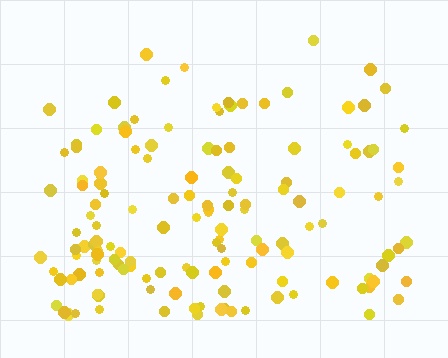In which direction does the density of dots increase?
From top to bottom, with the bottom side densest.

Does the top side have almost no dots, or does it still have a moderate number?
Still a moderate number, just noticeably fewer than the bottom.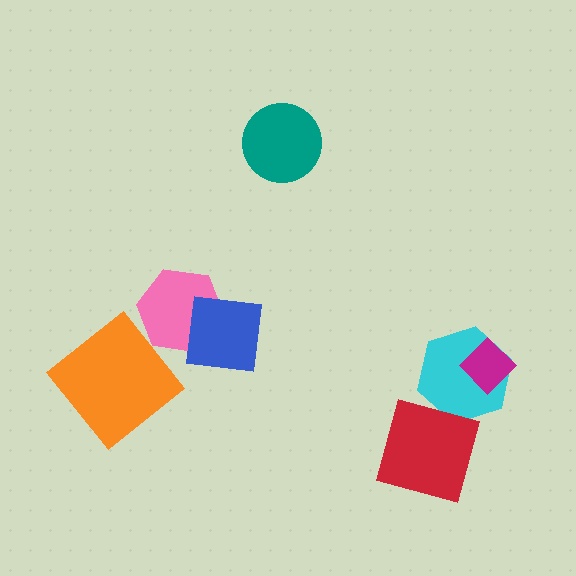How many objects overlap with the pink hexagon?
1 object overlaps with the pink hexagon.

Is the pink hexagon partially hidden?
Yes, it is partially covered by another shape.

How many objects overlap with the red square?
0 objects overlap with the red square.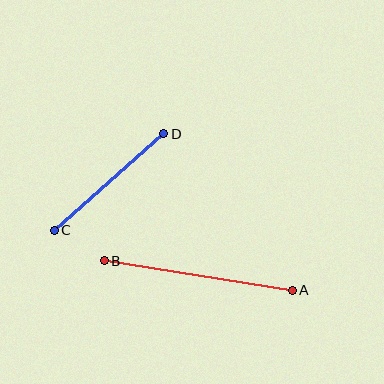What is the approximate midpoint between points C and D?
The midpoint is at approximately (109, 182) pixels.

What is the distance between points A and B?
The distance is approximately 191 pixels.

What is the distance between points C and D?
The distance is approximately 146 pixels.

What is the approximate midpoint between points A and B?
The midpoint is at approximately (198, 276) pixels.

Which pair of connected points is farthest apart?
Points A and B are farthest apart.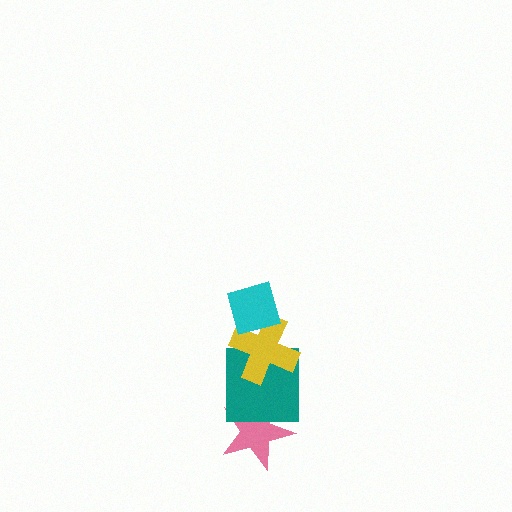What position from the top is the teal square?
The teal square is 3rd from the top.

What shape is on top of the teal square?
The yellow cross is on top of the teal square.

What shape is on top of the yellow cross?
The cyan diamond is on top of the yellow cross.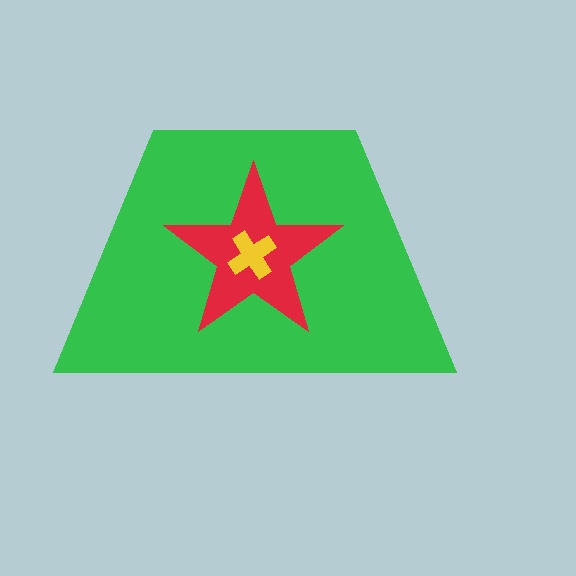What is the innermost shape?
The yellow cross.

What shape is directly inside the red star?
The yellow cross.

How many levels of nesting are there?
3.